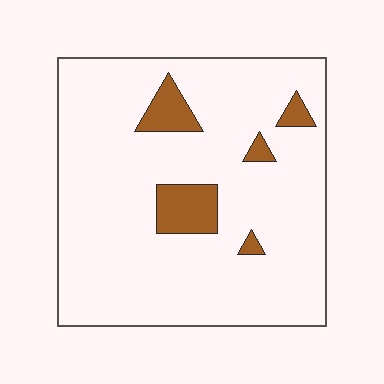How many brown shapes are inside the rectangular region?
5.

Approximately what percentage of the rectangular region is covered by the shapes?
Approximately 10%.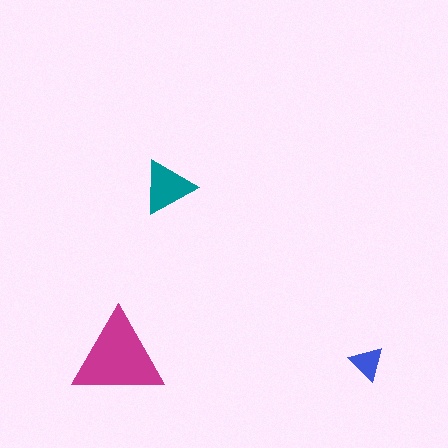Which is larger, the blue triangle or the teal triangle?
The teal one.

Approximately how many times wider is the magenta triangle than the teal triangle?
About 1.5 times wider.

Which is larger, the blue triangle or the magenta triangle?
The magenta one.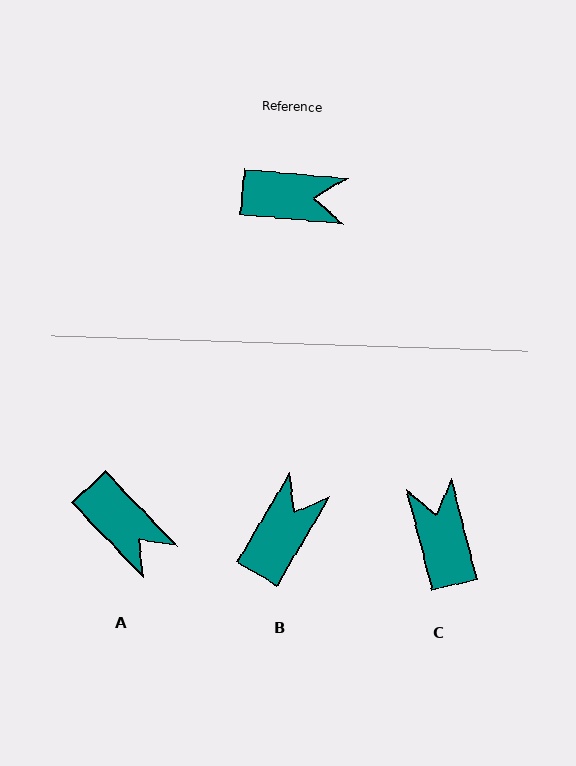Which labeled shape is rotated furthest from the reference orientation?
C, about 109 degrees away.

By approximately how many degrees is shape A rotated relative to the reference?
Approximately 41 degrees clockwise.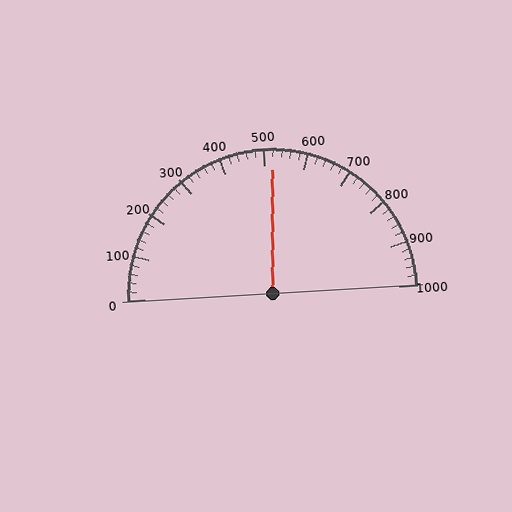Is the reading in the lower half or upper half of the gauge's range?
The reading is in the upper half of the range (0 to 1000).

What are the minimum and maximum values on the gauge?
The gauge ranges from 0 to 1000.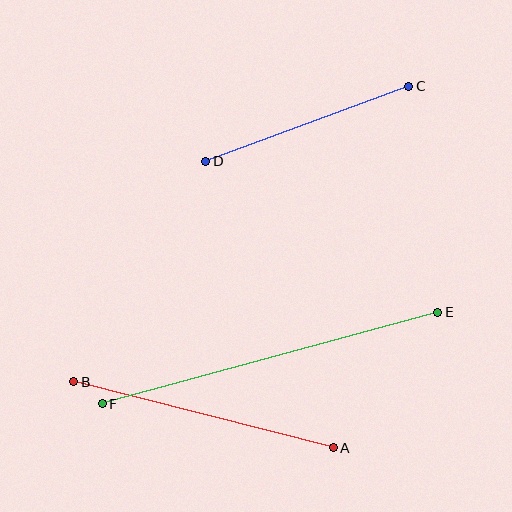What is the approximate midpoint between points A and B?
The midpoint is at approximately (203, 415) pixels.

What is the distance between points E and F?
The distance is approximately 348 pixels.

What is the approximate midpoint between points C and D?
The midpoint is at approximately (307, 124) pixels.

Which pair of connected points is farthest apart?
Points E and F are farthest apart.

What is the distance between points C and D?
The distance is approximately 216 pixels.